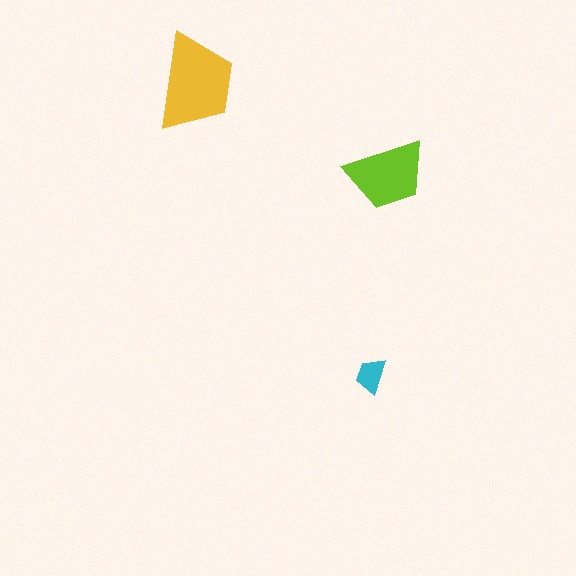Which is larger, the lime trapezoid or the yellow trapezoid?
The yellow one.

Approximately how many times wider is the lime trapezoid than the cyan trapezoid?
About 2.5 times wider.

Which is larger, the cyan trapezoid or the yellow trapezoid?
The yellow one.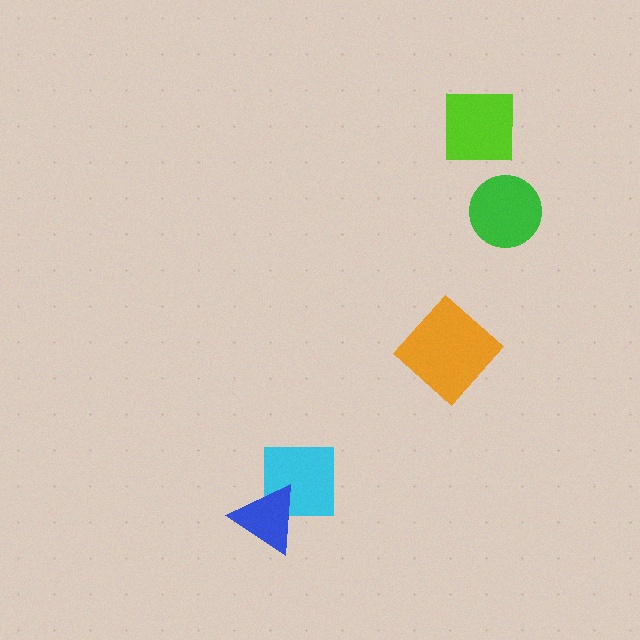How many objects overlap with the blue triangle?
1 object overlaps with the blue triangle.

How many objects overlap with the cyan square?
1 object overlaps with the cyan square.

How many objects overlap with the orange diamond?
0 objects overlap with the orange diamond.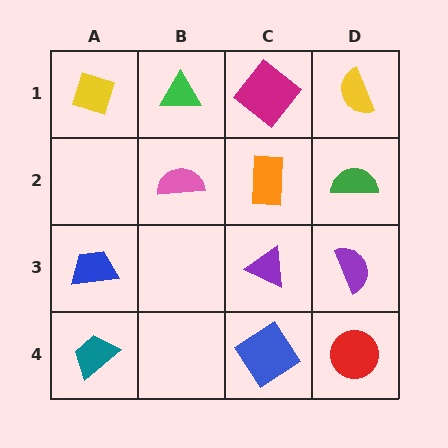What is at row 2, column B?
A pink semicircle.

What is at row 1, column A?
A yellow diamond.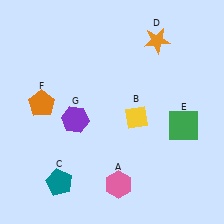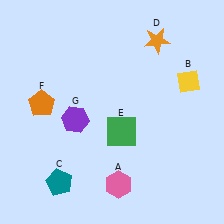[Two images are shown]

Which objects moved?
The objects that moved are: the yellow diamond (B), the green square (E).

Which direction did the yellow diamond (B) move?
The yellow diamond (B) moved right.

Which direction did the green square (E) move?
The green square (E) moved left.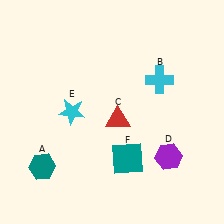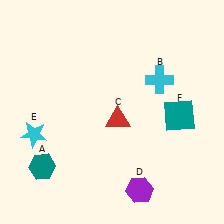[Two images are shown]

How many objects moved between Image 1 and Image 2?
3 objects moved between the two images.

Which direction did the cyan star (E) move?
The cyan star (E) moved left.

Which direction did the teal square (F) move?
The teal square (F) moved right.